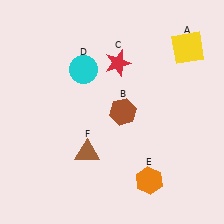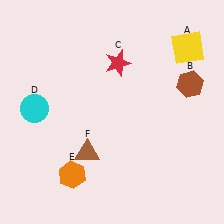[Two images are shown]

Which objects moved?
The objects that moved are: the brown hexagon (B), the cyan circle (D), the orange hexagon (E).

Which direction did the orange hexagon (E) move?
The orange hexagon (E) moved left.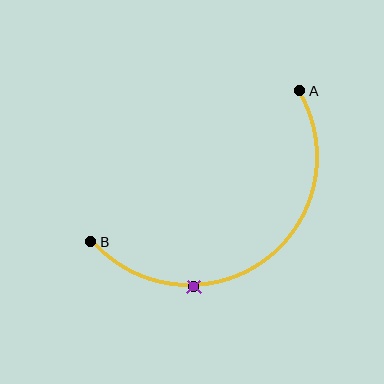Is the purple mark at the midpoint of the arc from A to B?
No. The purple mark lies on the arc but is closer to endpoint B. The arc midpoint would be at the point on the curve equidistant along the arc from both A and B.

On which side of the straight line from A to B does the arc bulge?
The arc bulges below and to the right of the straight line connecting A and B.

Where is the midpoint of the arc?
The arc midpoint is the point on the curve farthest from the straight line joining A and B. It sits below and to the right of that line.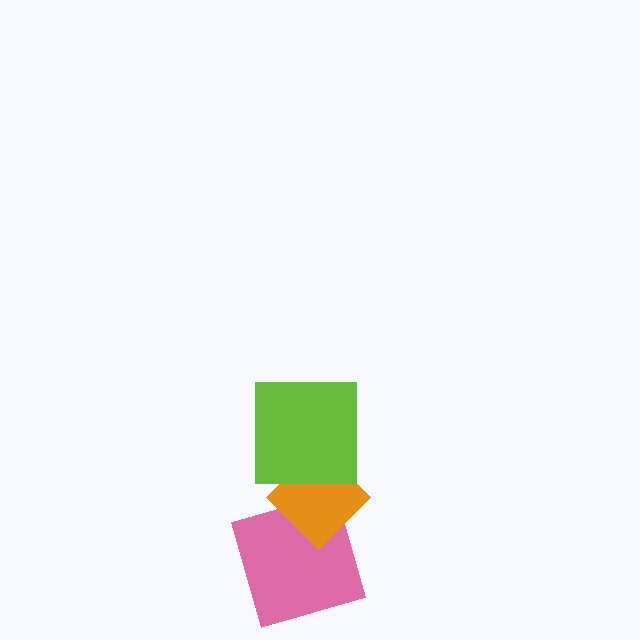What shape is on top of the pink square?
The orange diamond is on top of the pink square.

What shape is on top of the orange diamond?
The lime square is on top of the orange diamond.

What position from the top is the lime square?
The lime square is 1st from the top.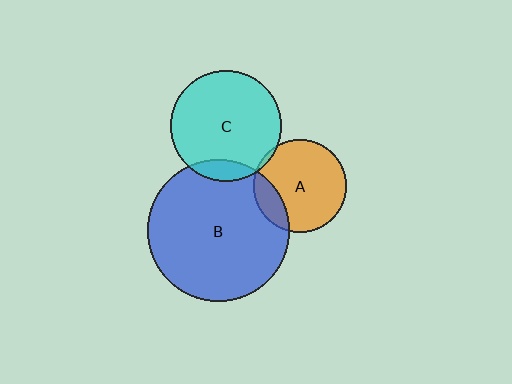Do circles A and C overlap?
Yes.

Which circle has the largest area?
Circle B (blue).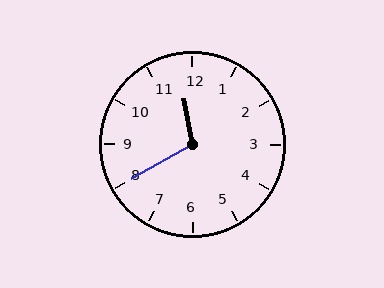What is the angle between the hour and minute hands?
Approximately 110 degrees.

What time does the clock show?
11:40.